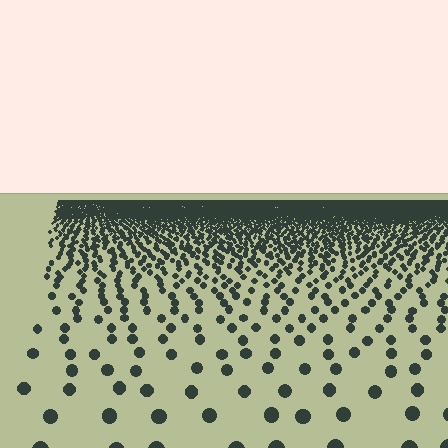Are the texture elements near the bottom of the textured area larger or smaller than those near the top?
Larger. Near the bottom, elements are closer to the viewer and appear at a bigger on-screen size.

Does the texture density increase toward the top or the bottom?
Density increases toward the top.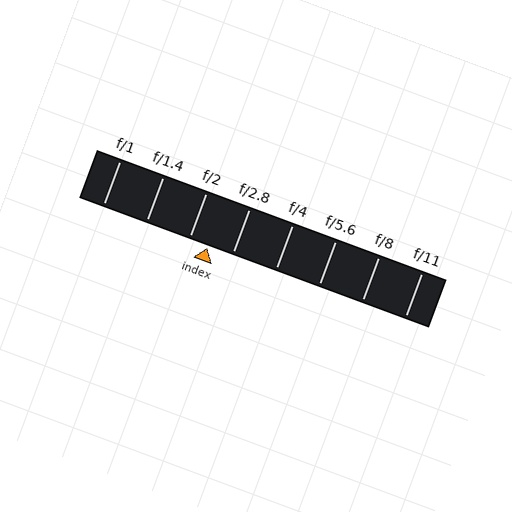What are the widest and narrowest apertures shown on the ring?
The widest aperture shown is f/1 and the narrowest is f/11.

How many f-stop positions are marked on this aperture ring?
There are 8 f-stop positions marked.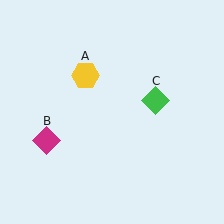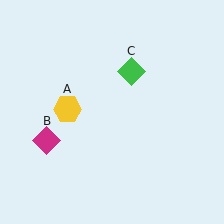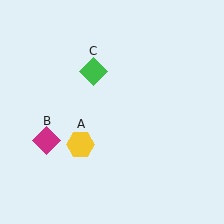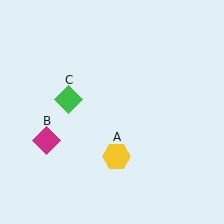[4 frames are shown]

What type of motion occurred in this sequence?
The yellow hexagon (object A), green diamond (object C) rotated counterclockwise around the center of the scene.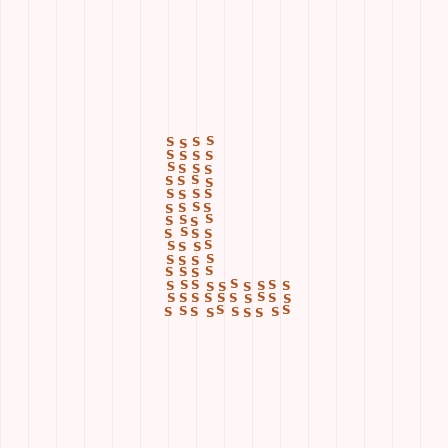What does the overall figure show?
The overall figure shows the letter L.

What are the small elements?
The small elements are letter S's.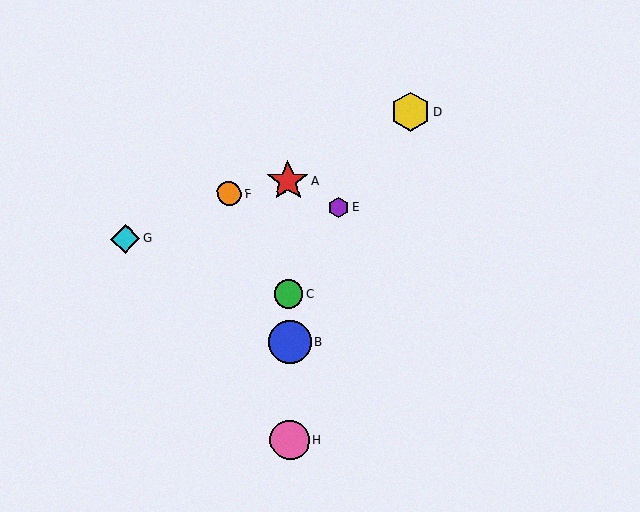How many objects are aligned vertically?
4 objects (A, B, C, H) are aligned vertically.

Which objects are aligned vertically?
Objects A, B, C, H are aligned vertically.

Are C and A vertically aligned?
Yes, both are at x≈289.